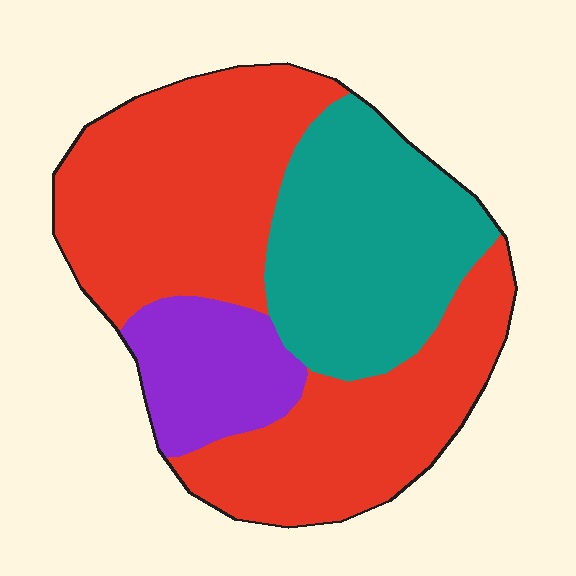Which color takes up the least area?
Purple, at roughly 15%.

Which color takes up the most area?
Red, at roughly 55%.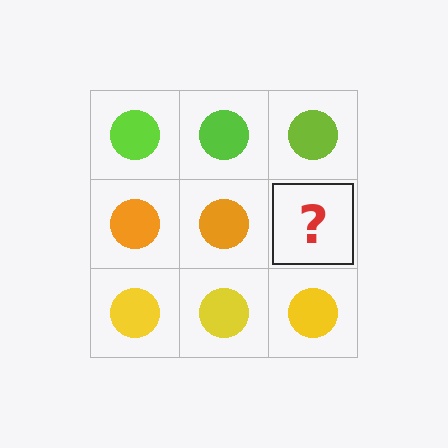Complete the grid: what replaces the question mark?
The question mark should be replaced with an orange circle.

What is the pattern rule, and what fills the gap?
The rule is that each row has a consistent color. The gap should be filled with an orange circle.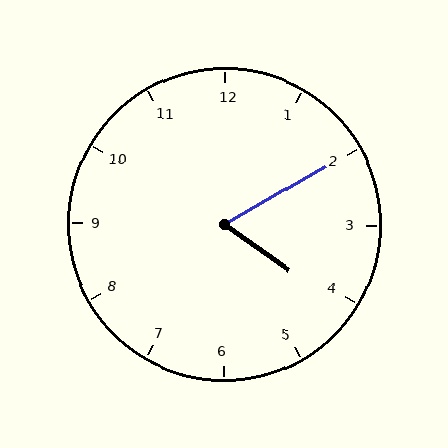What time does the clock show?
4:10.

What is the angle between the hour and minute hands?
Approximately 65 degrees.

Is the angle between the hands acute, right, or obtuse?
It is acute.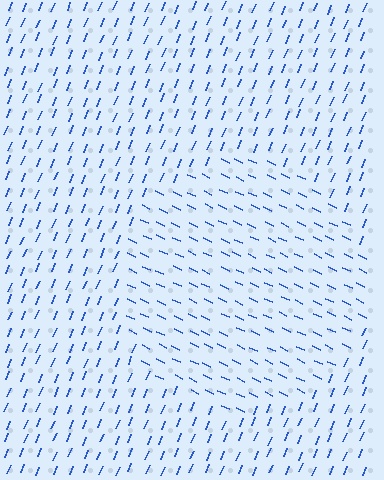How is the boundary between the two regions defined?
The boundary is defined purely by a change in line orientation (approximately 87 degrees difference). All lines are the same color and thickness.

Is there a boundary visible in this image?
Yes, there is a texture boundary formed by a change in line orientation.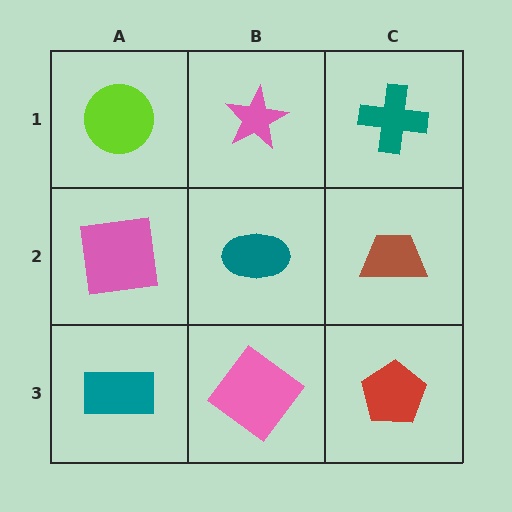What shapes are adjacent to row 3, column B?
A teal ellipse (row 2, column B), a teal rectangle (row 3, column A), a red pentagon (row 3, column C).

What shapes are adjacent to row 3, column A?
A pink square (row 2, column A), a pink diamond (row 3, column B).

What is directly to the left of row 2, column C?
A teal ellipse.